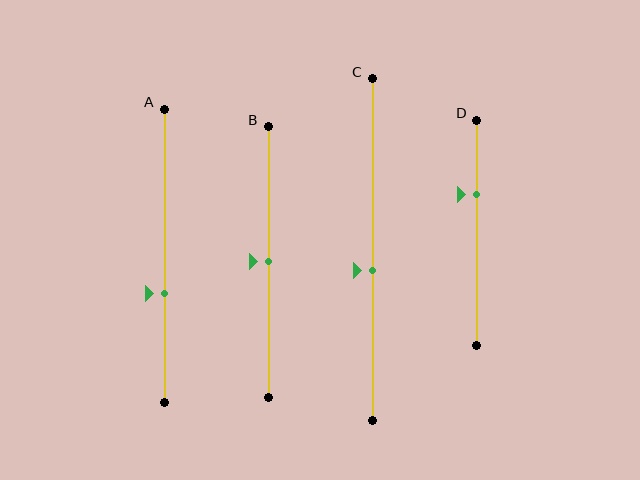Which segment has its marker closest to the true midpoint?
Segment B has its marker closest to the true midpoint.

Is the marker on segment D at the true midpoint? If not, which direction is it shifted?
No, the marker on segment D is shifted upward by about 17% of the segment length.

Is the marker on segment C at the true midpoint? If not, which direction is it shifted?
No, the marker on segment C is shifted downward by about 6% of the segment length.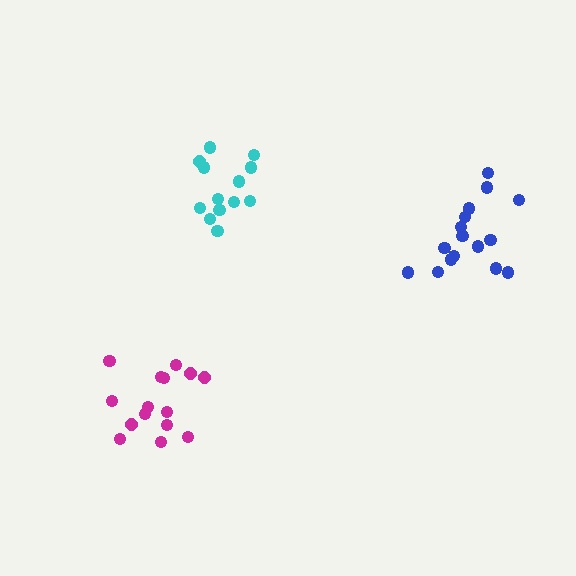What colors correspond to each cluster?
The clusters are colored: cyan, magenta, blue.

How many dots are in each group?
Group 1: 13 dots, Group 2: 15 dots, Group 3: 16 dots (44 total).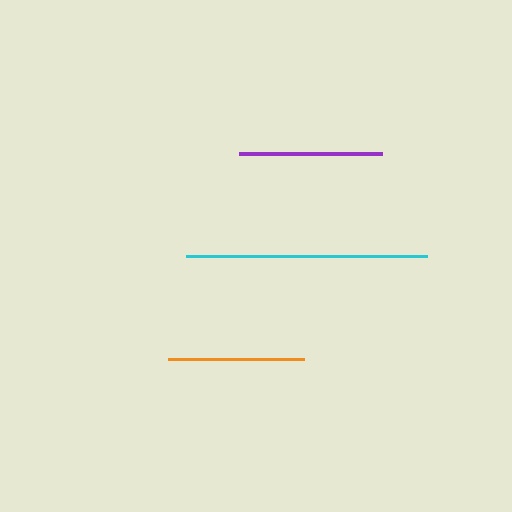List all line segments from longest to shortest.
From longest to shortest: cyan, purple, orange.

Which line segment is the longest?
The cyan line is the longest at approximately 241 pixels.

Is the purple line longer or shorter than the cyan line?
The cyan line is longer than the purple line.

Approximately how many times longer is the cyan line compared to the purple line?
The cyan line is approximately 1.7 times the length of the purple line.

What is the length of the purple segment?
The purple segment is approximately 144 pixels long.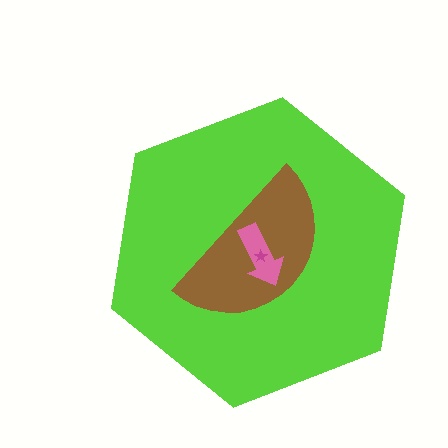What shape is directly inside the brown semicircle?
The pink arrow.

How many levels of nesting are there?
4.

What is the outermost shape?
The lime hexagon.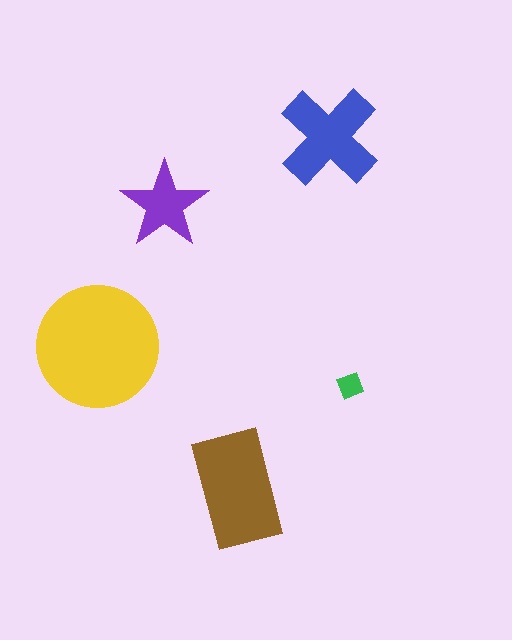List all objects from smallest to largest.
The green diamond, the purple star, the blue cross, the brown rectangle, the yellow circle.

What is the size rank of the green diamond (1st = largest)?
5th.